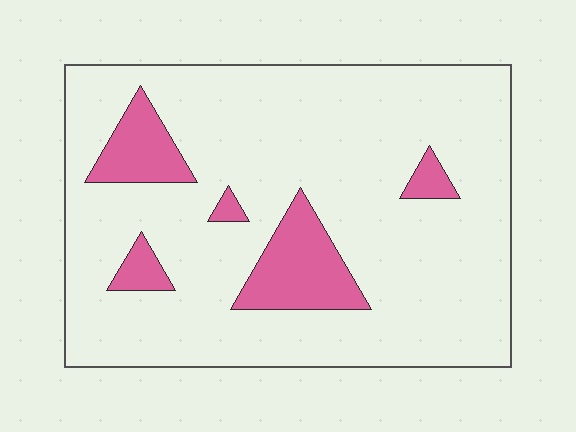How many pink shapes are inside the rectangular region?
5.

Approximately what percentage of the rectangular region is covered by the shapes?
Approximately 15%.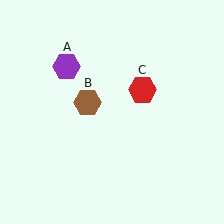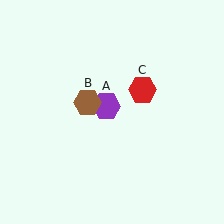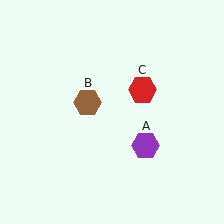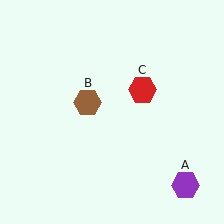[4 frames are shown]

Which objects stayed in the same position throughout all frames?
Brown hexagon (object B) and red hexagon (object C) remained stationary.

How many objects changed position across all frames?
1 object changed position: purple hexagon (object A).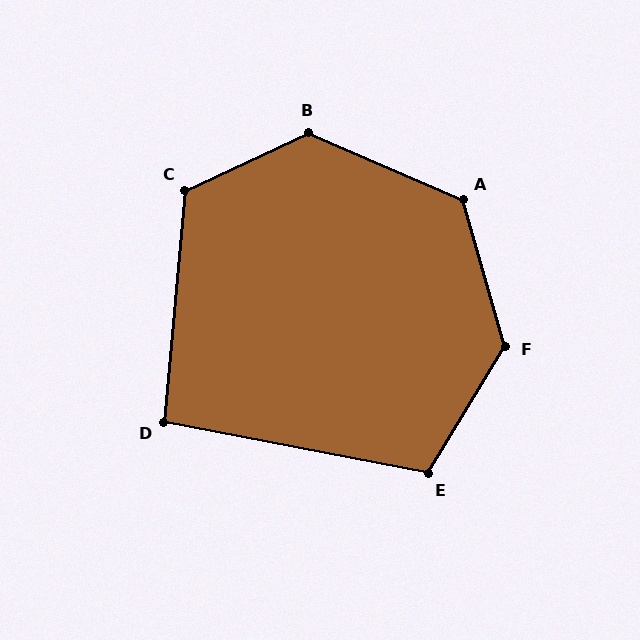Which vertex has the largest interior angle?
F, at approximately 133 degrees.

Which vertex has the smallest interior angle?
D, at approximately 95 degrees.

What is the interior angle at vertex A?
Approximately 129 degrees (obtuse).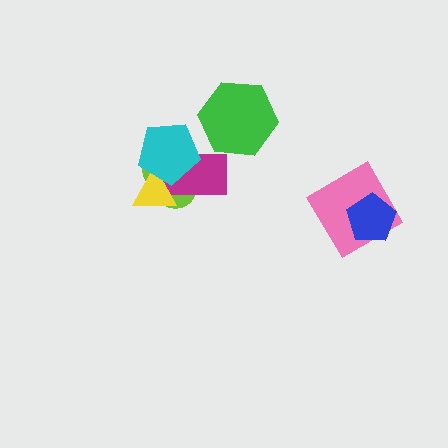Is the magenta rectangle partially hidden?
Yes, it is partially covered by another shape.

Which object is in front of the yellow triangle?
The cyan pentagon is in front of the yellow triangle.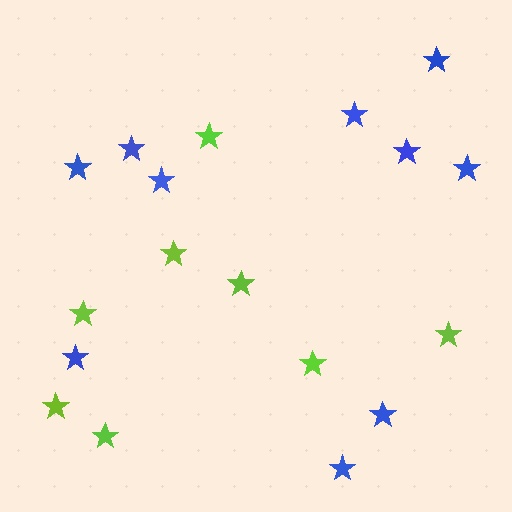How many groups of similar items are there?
There are 2 groups: one group of blue stars (10) and one group of lime stars (8).